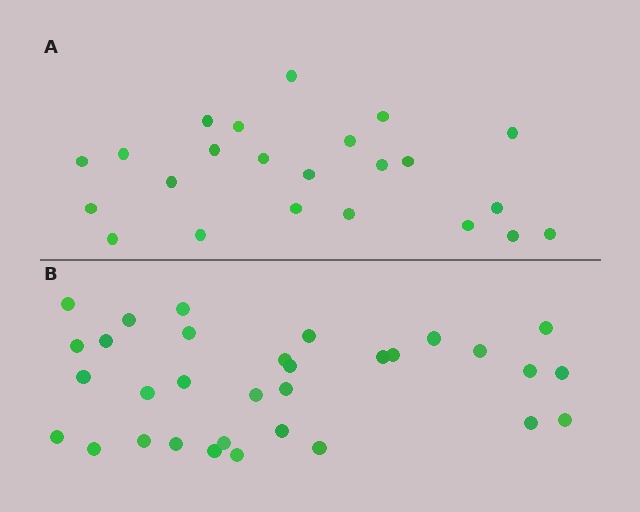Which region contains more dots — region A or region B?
Region B (the bottom region) has more dots.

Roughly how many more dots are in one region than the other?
Region B has roughly 8 or so more dots than region A.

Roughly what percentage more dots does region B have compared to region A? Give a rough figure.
About 40% more.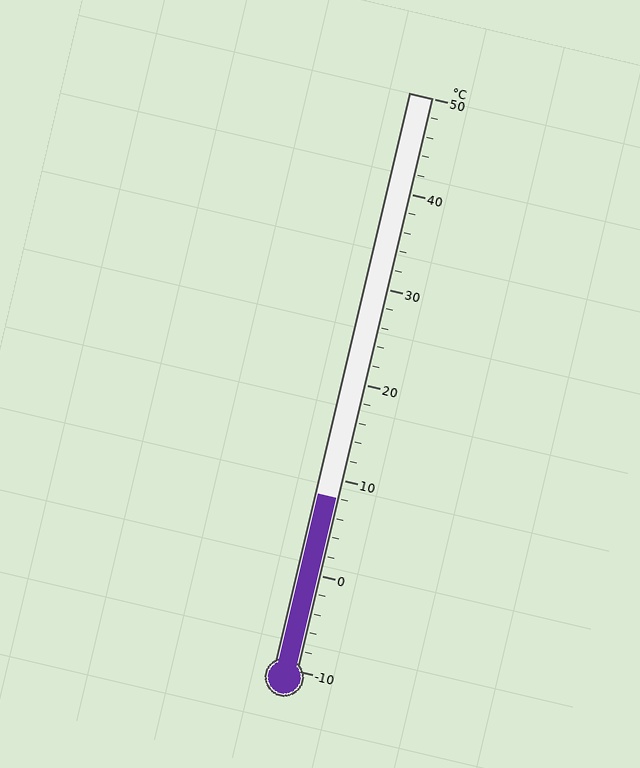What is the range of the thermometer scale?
The thermometer scale ranges from -10°C to 50°C.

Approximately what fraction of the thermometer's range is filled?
The thermometer is filled to approximately 30% of its range.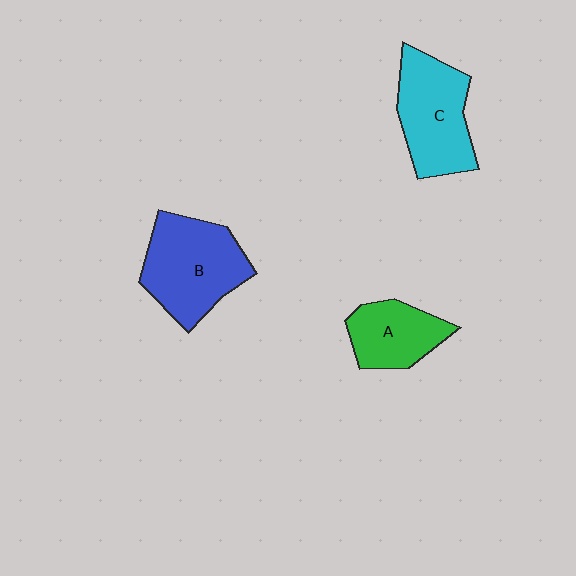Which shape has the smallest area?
Shape A (green).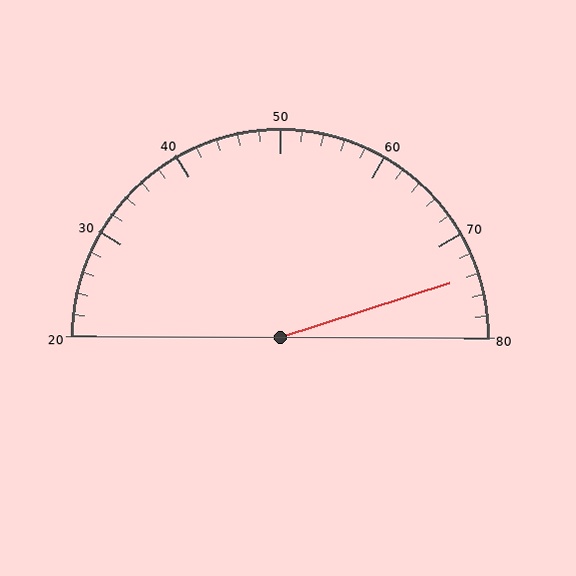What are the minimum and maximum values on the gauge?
The gauge ranges from 20 to 80.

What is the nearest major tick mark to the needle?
The nearest major tick mark is 70.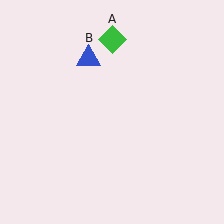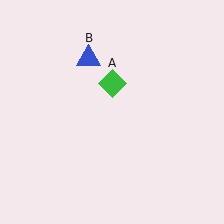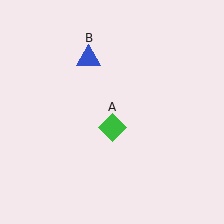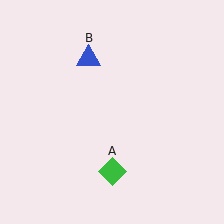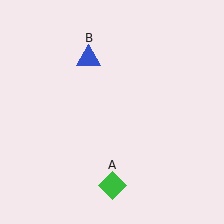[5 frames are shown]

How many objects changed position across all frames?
1 object changed position: green diamond (object A).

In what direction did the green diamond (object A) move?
The green diamond (object A) moved down.